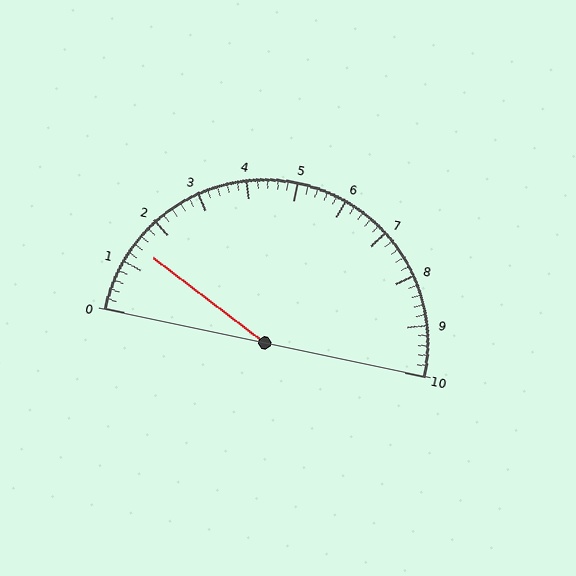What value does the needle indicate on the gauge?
The needle indicates approximately 1.4.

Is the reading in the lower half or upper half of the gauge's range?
The reading is in the lower half of the range (0 to 10).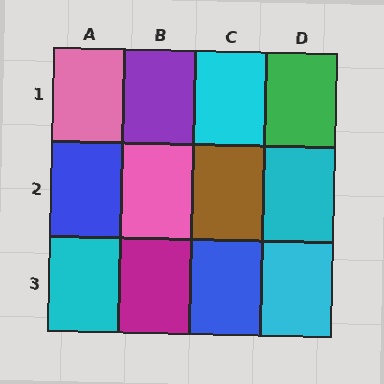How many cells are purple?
1 cell is purple.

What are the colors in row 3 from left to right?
Cyan, magenta, blue, cyan.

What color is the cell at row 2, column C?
Brown.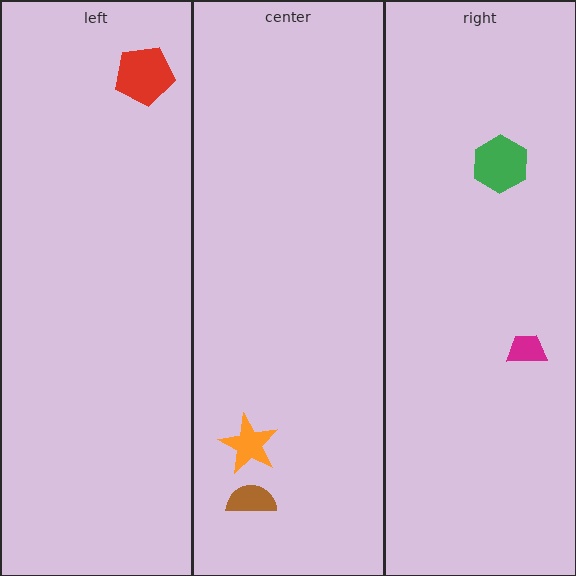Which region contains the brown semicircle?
The center region.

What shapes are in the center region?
The orange star, the brown semicircle.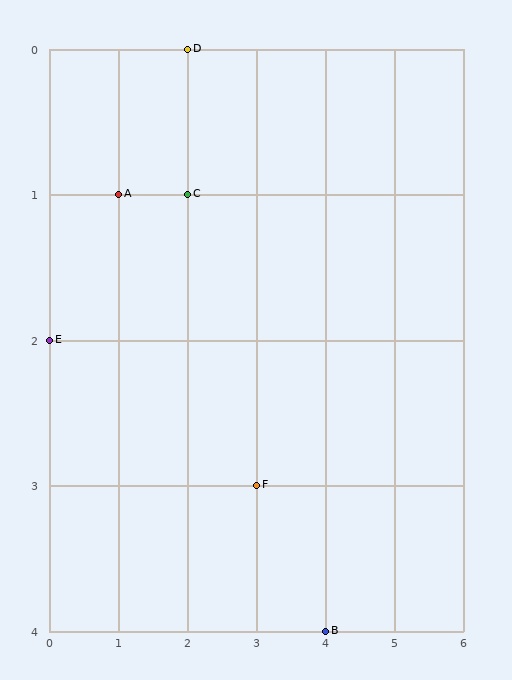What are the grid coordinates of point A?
Point A is at grid coordinates (1, 1).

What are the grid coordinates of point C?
Point C is at grid coordinates (2, 1).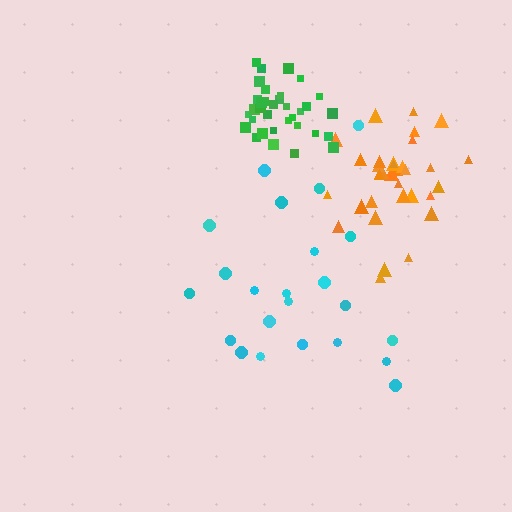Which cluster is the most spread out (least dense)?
Cyan.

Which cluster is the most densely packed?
Green.